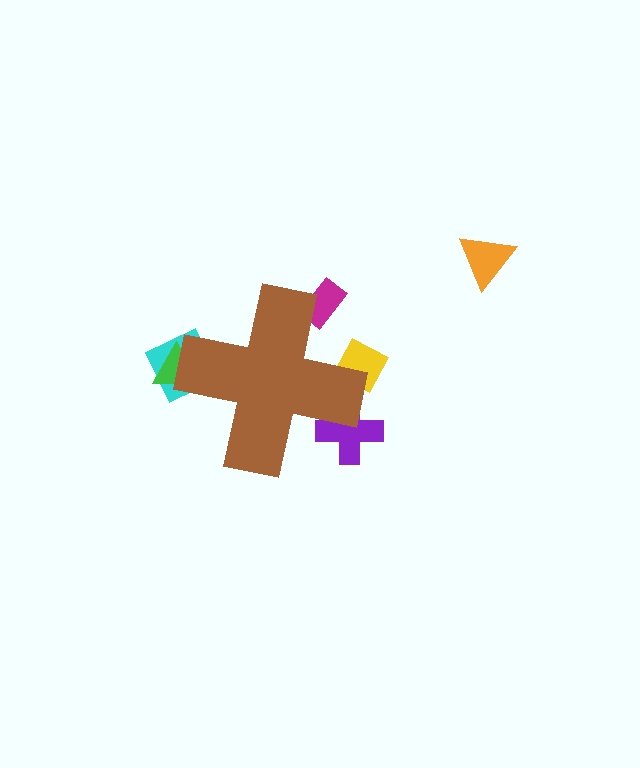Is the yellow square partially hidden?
Yes, the yellow square is partially hidden behind the brown cross.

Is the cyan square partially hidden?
Yes, the cyan square is partially hidden behind the brown cross.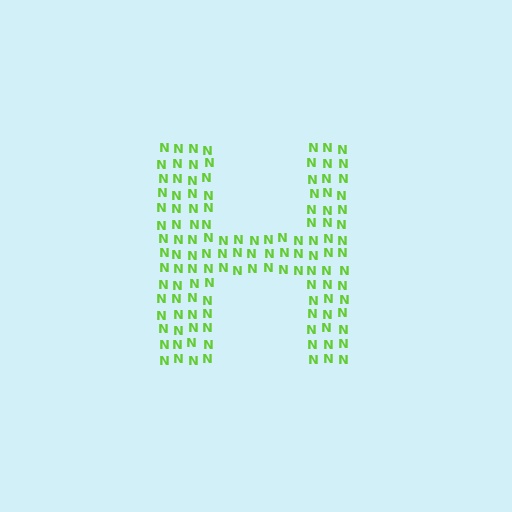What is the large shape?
The large shape is the letter H.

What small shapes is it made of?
It is made of small letter N's.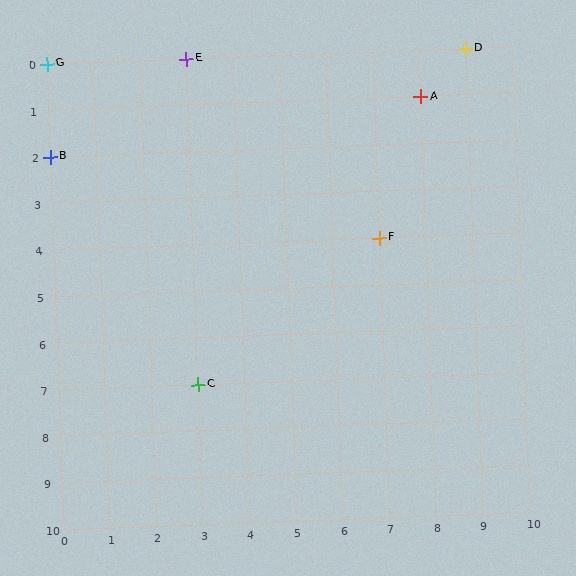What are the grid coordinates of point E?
Point E is at grid coordinates (3, 0).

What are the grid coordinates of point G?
Point G is at grid coordinates (0, 0).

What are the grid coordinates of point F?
Point F is at grid coordinates (7, 4).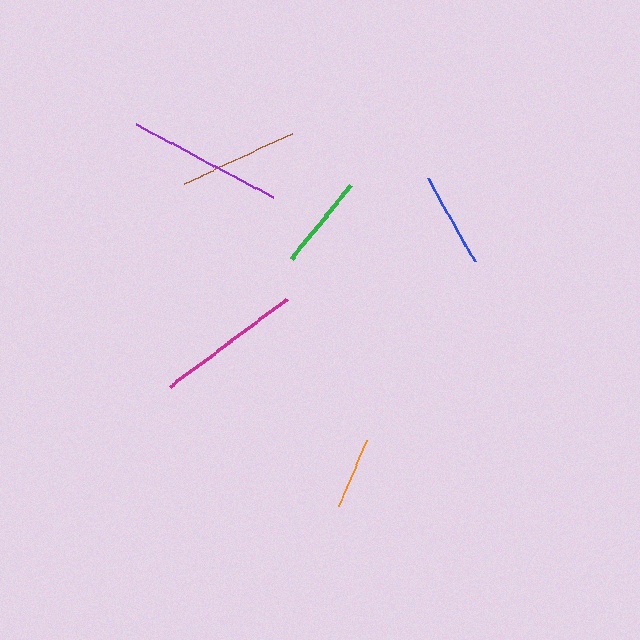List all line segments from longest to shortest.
From longest to shortest: purple, magenta, brown, blue, green, orange.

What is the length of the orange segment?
The orange segment is approximately 72 pixels long.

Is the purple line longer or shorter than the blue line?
The purple line is longer than the blue line.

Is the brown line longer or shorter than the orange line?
The brown line is longer than the orange line.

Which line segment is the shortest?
The orange line is the shortest at approximately 72 pixels.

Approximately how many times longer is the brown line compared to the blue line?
The brown line is approximately 1.2 times the length of the blue line.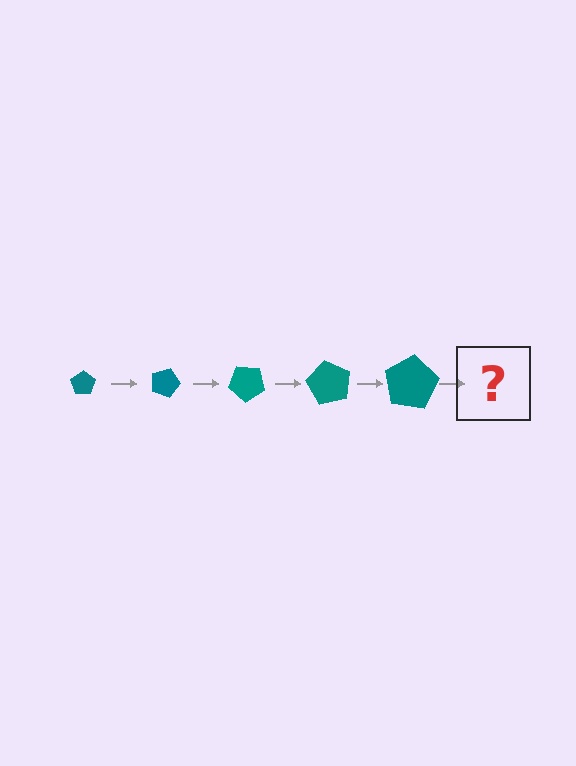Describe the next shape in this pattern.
It should be a pentagon, larger than the previous one and rotated 100 degrees from the start.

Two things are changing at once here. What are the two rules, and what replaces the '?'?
The two rules are that the pentagon grows larger each step and it rotates 20 degrees each step. The '?' should be a pentagon, larger than the previous one and rotated 100 degrees from the start.